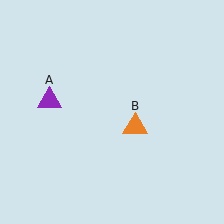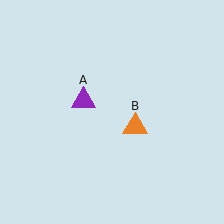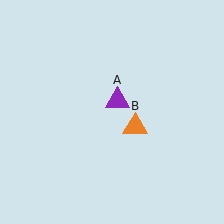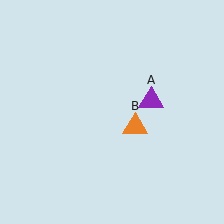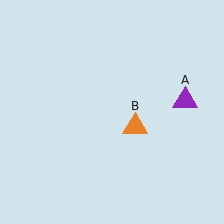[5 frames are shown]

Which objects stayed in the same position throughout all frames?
Orange triangle (object B) remained stationary.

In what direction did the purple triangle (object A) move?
The purple triangle (object A) moved right.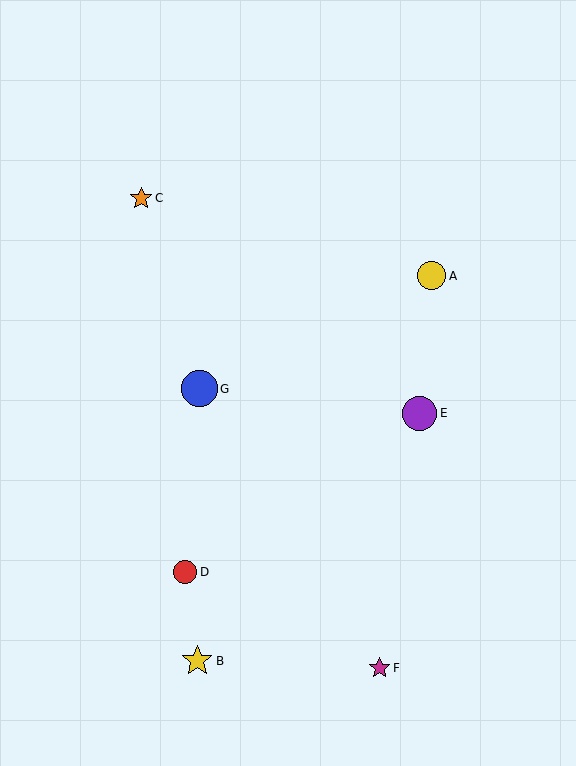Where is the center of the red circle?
The center of the red circle is at (185, 572).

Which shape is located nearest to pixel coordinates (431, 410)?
The purple circle (labeled E) at (420, 413) is nearest to that location.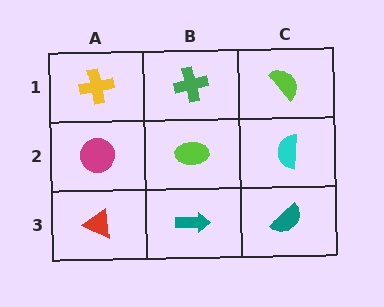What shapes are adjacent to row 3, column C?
A cyan semicircle (row 2, column C), a teal arrow (row 3, column B).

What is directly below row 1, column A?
A magenta circle.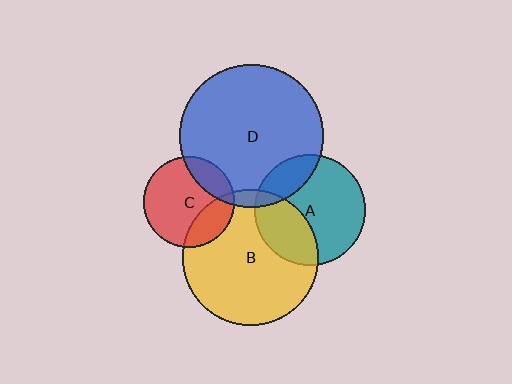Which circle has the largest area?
Circle D (blue).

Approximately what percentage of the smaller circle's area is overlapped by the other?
Approximately 25%.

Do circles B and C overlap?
Yes.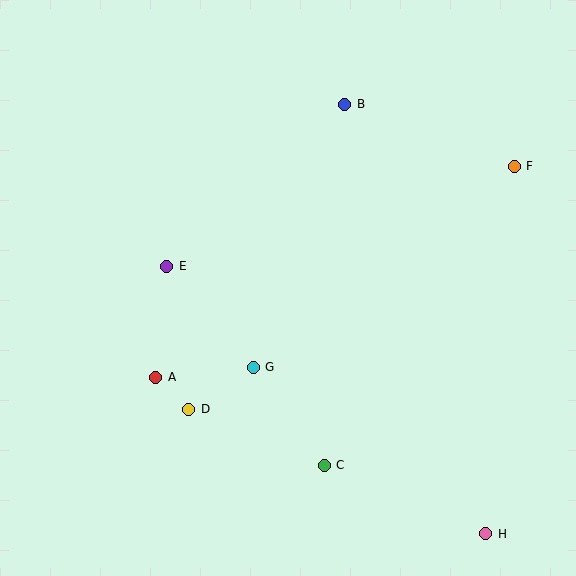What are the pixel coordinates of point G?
Point G is at (253, 367).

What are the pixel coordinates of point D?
Point D is at (189, 409).